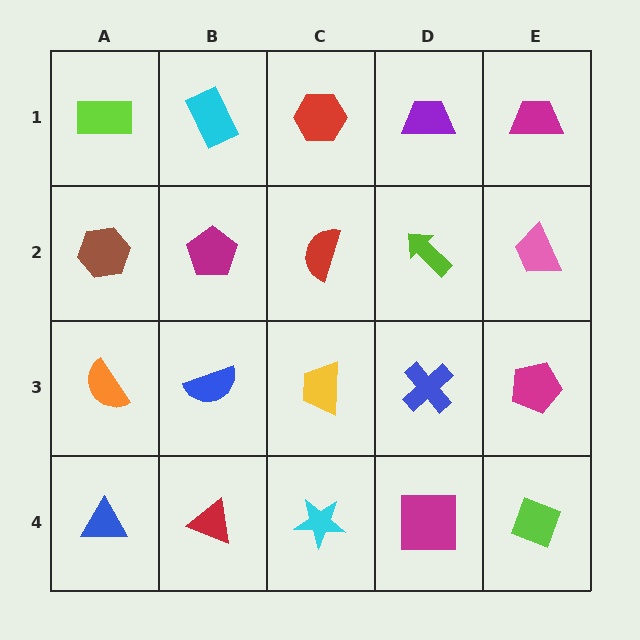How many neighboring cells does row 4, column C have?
3.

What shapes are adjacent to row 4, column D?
A blue cross (row 3, column D), a cyan star (row 4, column C), a lime diamond (row 4, column E).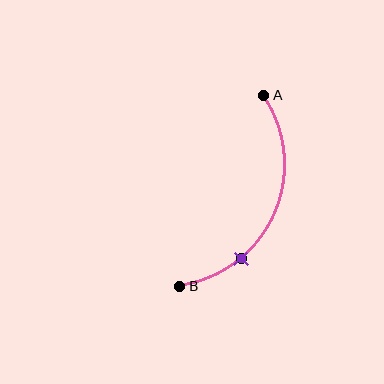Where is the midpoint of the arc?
The arc midpoint is the point on the curve farthest from the straight line joining A and B. It sits to the right of that line.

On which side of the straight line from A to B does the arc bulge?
The arc bulges to the right of the straight line connecting A and B.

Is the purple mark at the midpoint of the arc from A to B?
No. The purple mark lies on the arc but is closer to endpoint B. The arc midpoint would be at the point on the curve equidistant along the arc from both A and B.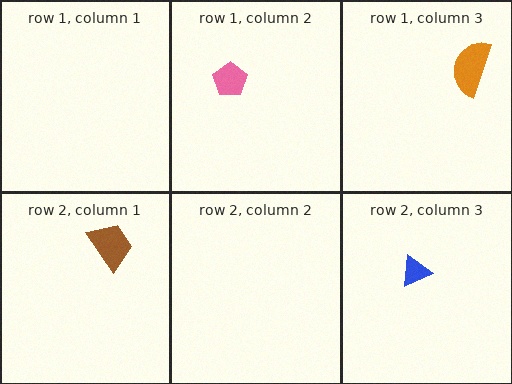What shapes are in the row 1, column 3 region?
The orange semicircle.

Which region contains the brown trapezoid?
The row 2, column 1 region.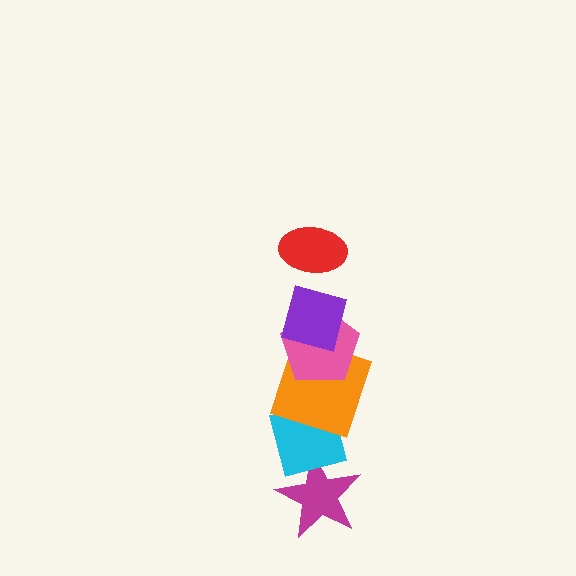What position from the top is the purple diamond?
The purple diamond is 2nd from the top.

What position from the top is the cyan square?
The cyan square is 5th from the top.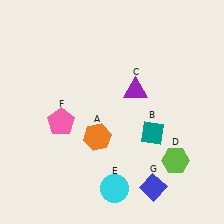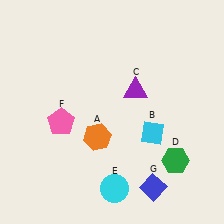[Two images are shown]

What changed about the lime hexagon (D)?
In Image 1, D is lime. In Image 2, it changed to green.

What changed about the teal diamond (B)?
In Image 1, B is teal. In Image 2, it changed to cyan.